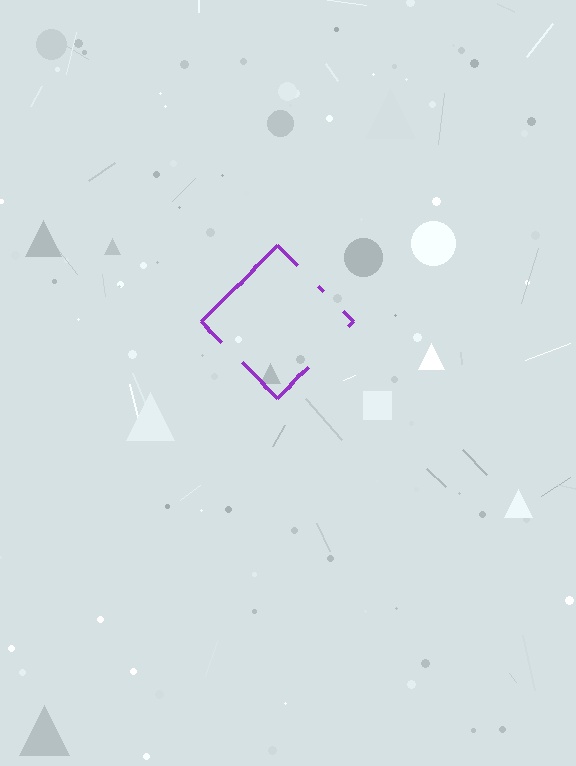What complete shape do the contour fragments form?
The contour fragments form a diamond.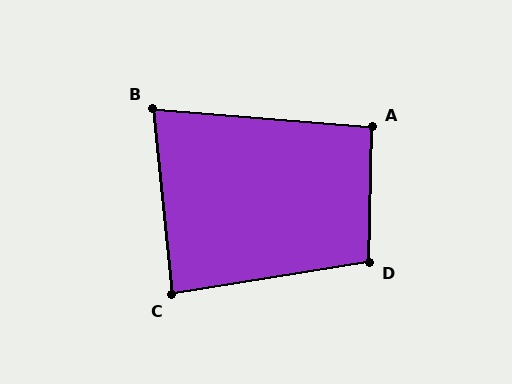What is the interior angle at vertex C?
Approximately 86 degrees (approximately right).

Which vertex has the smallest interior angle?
B, at approximately 79 degrees.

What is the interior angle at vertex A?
Approximately 94 degrees (approximately right).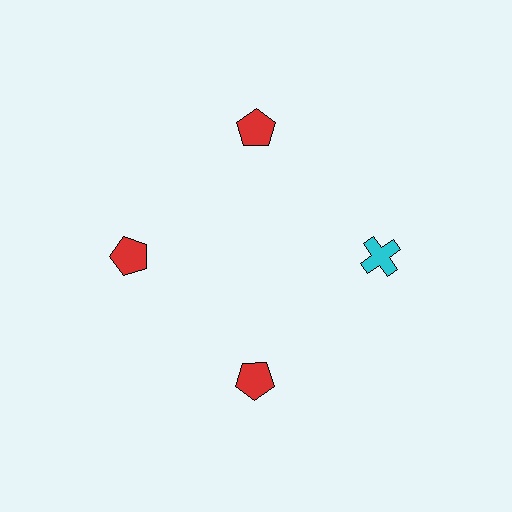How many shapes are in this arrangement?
There are 4 shapes arranged in a ring pattern.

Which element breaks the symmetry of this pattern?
The cyan cross at roughly the 3 o'clock position breaks the symmetry. All other shapes are red pentagons.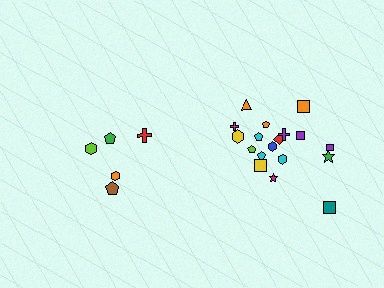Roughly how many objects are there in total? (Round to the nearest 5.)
Roughly 25 objects in total.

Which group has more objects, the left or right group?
The right group.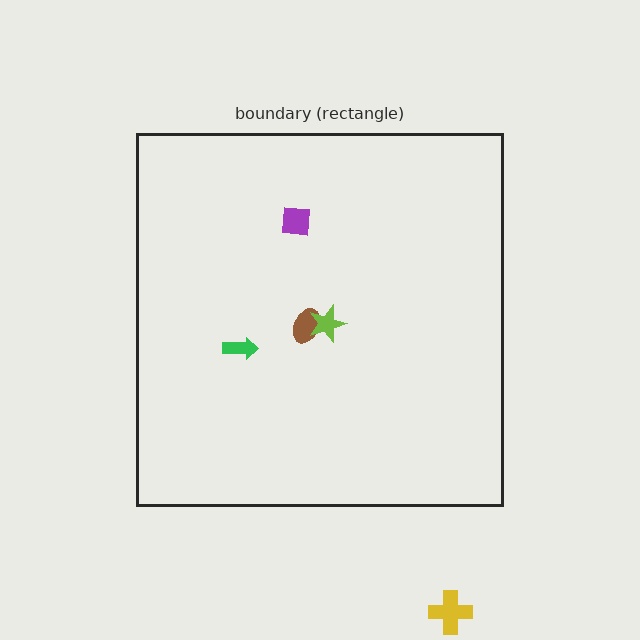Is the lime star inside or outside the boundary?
Inside.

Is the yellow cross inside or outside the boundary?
Outside.